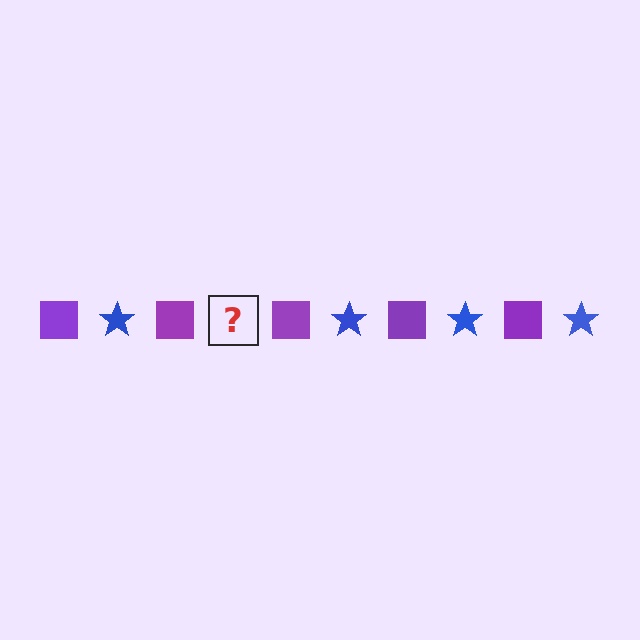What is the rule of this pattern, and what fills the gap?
The rule is that the pattern alternates between purple square and blue star. The gap should be filled with a blue star.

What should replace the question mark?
The question mark should be replaced with a blue star.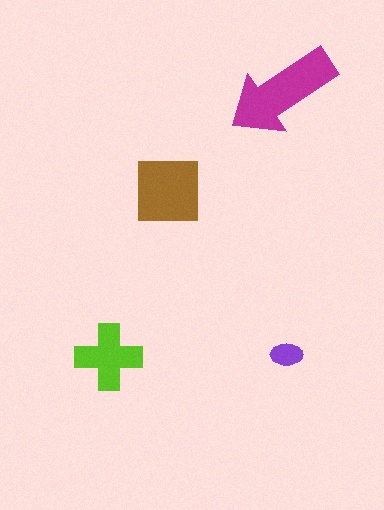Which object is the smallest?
The purple ellipse.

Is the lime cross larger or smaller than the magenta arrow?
Smaller.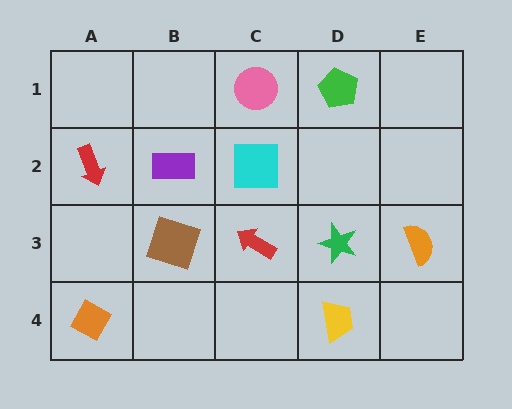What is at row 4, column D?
A yellow trapezoid.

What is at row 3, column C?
A red arrow.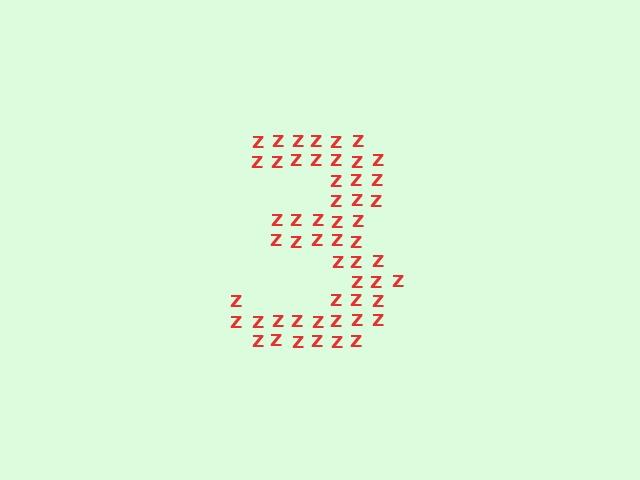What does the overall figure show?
The overall figure shows the digit 3.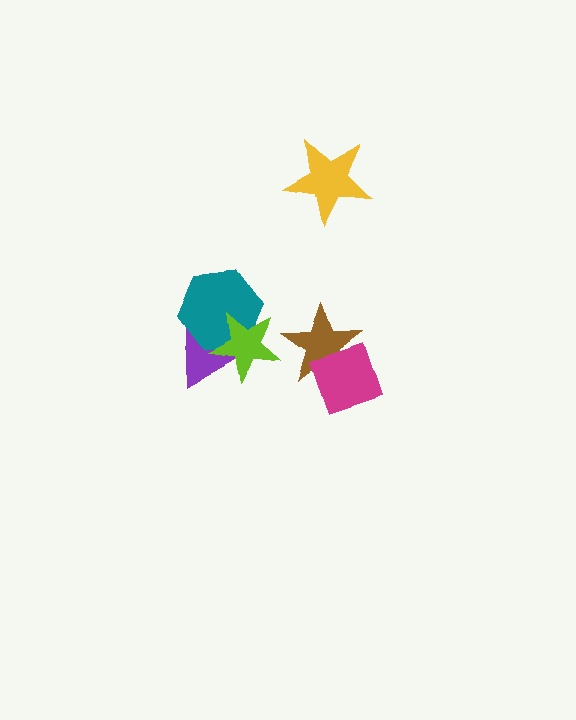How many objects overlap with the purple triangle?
2 objects overlap with the purple triangle.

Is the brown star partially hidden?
Yes, it is partially covered by another shape.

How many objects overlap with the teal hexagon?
2 objects overlap with the teal hexagon.